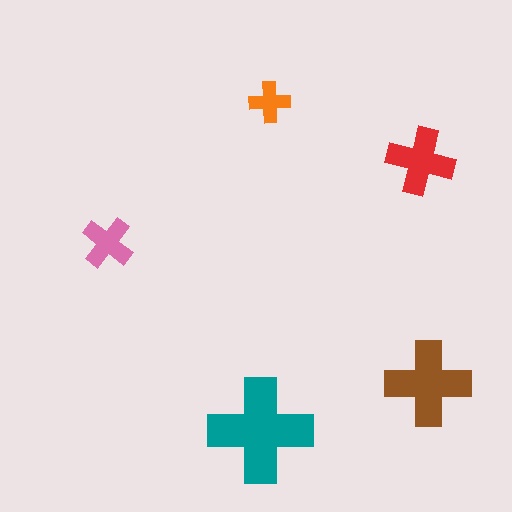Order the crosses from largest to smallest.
the teal one, the brown one, the red one, the pink one, the orange one.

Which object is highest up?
The orange cross is topmost.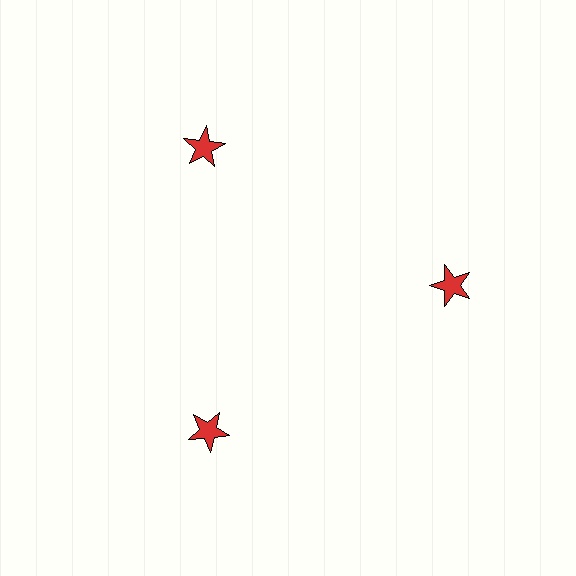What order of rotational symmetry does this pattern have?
This pattern has 3-fold rotational symmetry.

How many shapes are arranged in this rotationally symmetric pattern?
There are 3 shapes, arranged in 3 groups of 1.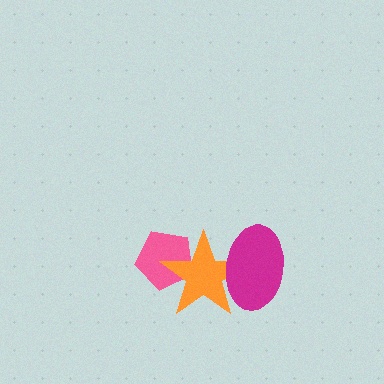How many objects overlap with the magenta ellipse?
1 object overlaps with the magenta ellipse.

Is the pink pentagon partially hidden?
Yes, it is partially covered by another shape.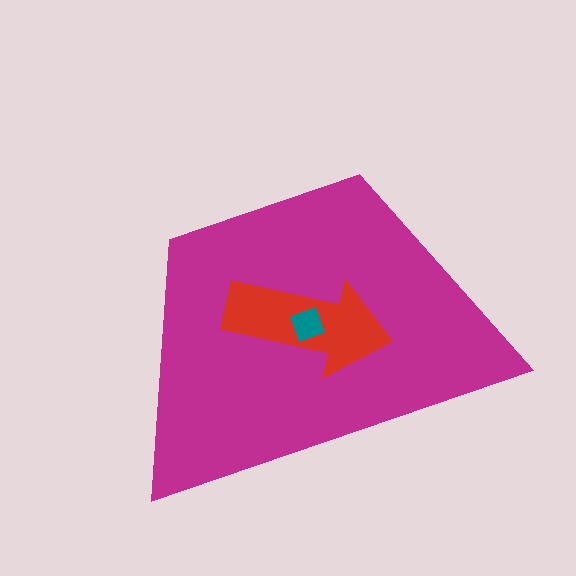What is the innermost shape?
The teal square.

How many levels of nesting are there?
3.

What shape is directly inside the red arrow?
The teal square.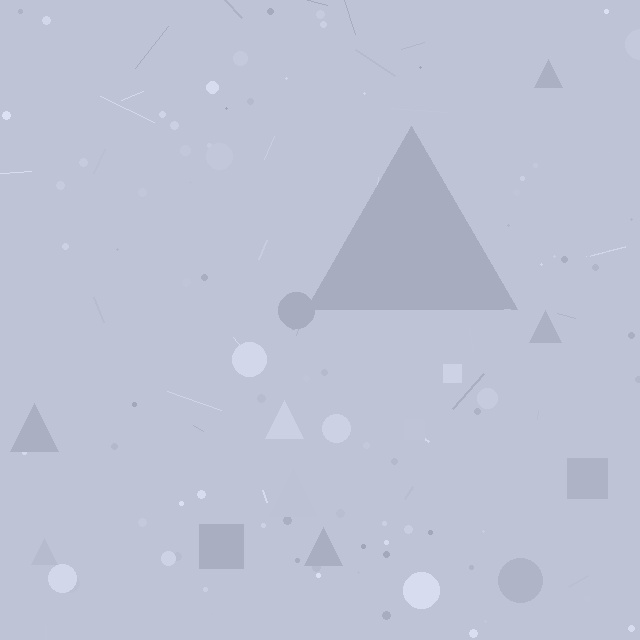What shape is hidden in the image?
A triangle is hidden in the image.